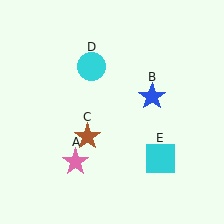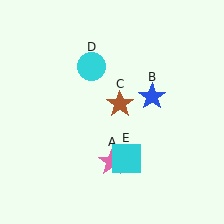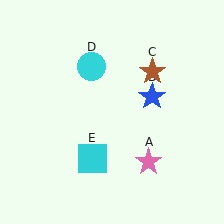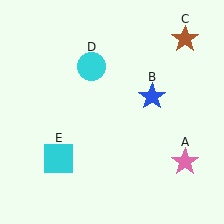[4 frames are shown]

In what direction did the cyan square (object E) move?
The cyan square (object E) moved left.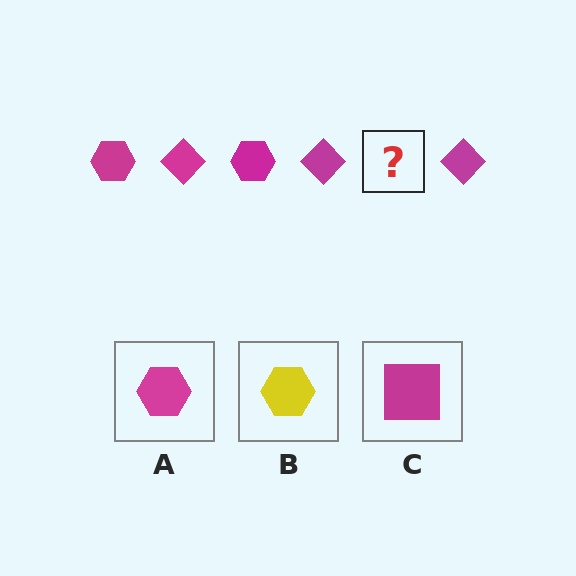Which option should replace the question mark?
Option A.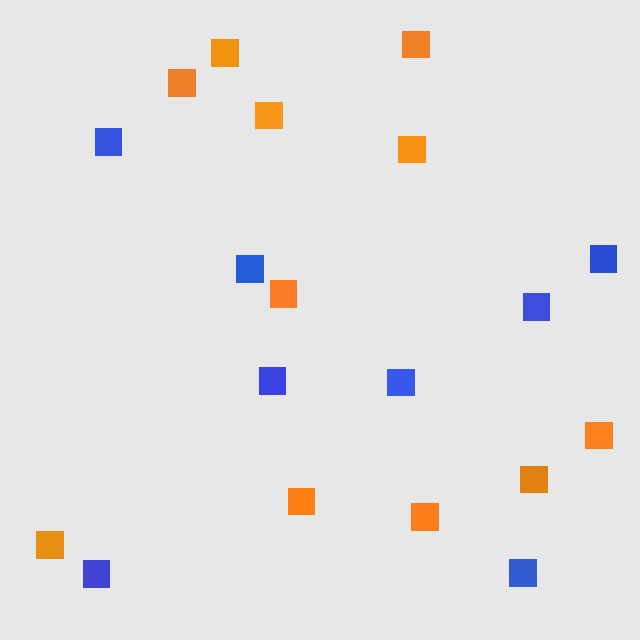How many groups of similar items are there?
There are 2 groups: one group of blue squares (8) and one group of orange squares (11).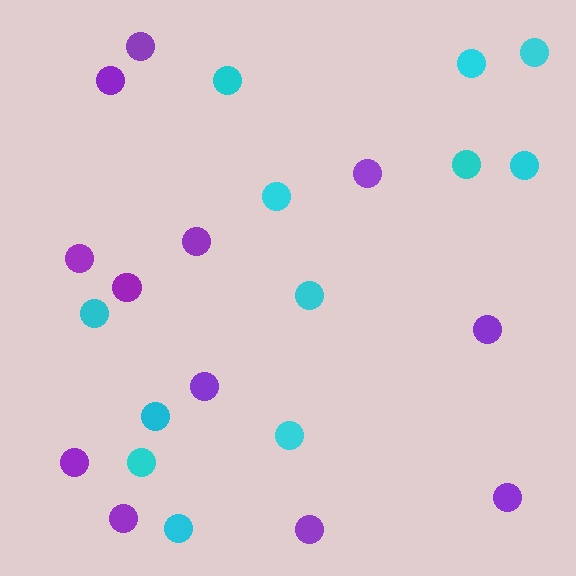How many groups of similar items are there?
There are 2 groups: one group of purple circles (12) and one group of cyan circles (12).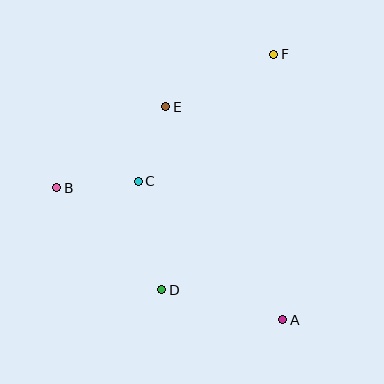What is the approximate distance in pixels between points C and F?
The distance between C and F is approximately 186 pixels.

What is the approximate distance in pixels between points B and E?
The distance between B and E is approximately 136 pixels.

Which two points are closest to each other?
Points C and E are closest to each other.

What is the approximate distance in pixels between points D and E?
The distance between D and E is approximately 183 pixels.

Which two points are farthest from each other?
Points A and F are farthest from each other.